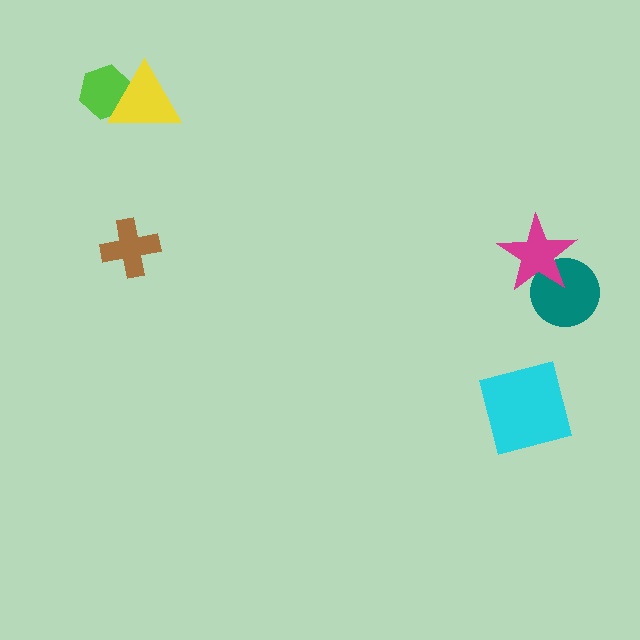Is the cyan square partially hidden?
No, no other shape covers it.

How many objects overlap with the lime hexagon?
1 object overlaps with the lime hexagon.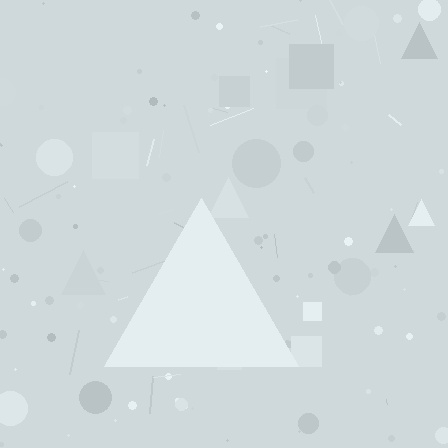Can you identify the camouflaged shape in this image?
The camouflaged shape is a triangle.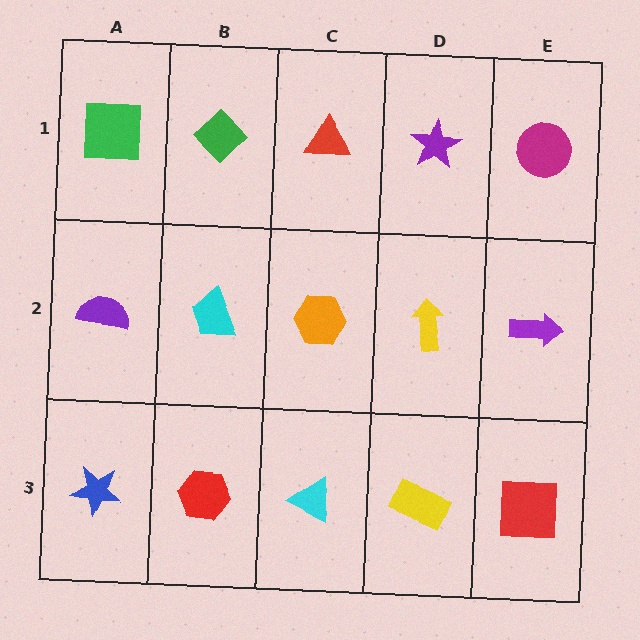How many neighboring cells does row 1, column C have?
3.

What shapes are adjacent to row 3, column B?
A cyan trapezoid (row 2, column B), a blue star (row 3, column A), a cyan triangle (row 3, column C).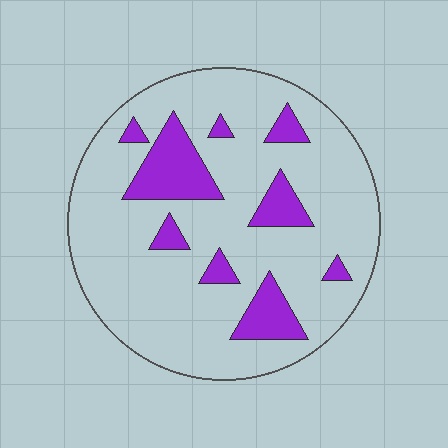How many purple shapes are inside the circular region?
9.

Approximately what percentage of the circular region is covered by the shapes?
Approximately 15%.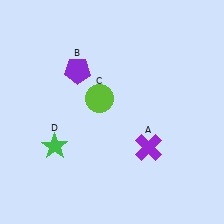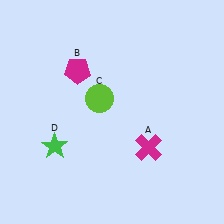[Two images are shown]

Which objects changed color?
A changed from purple to magenta. B changed from purple to magenta.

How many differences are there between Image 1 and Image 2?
There are 2 differences between the two images.